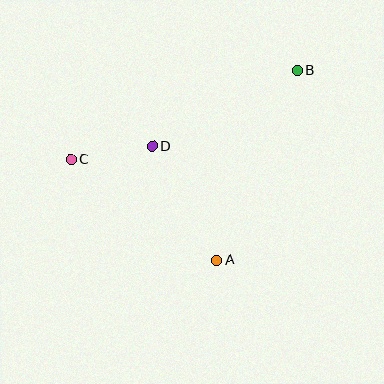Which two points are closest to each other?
Points C and D are closest to each other.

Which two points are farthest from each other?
Points B and C are farthest from each other.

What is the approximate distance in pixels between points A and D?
The distance between A and D is approximately 130 pixels.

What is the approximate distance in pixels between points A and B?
The distance between A and B is approximately 206 pixels.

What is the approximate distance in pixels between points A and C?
The distance between A and C is approximately 177 pixels.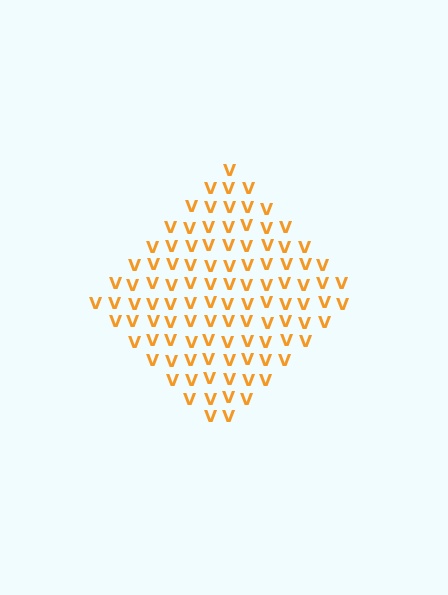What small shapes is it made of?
It is made of small letter V's.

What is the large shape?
The large shape is a diamond.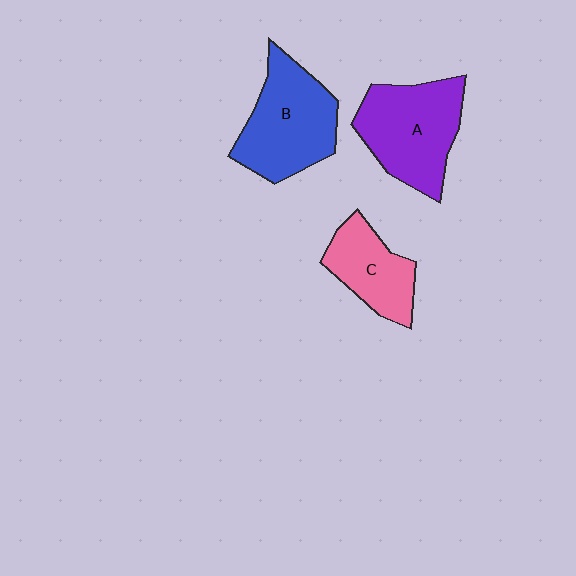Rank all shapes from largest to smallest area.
From largest to smallest: A (purple), B (blue), C (pink).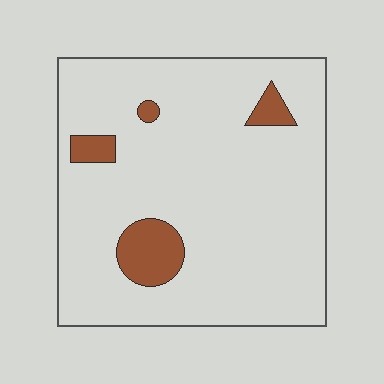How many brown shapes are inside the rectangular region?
4.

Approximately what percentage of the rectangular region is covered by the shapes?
Approximately 10%.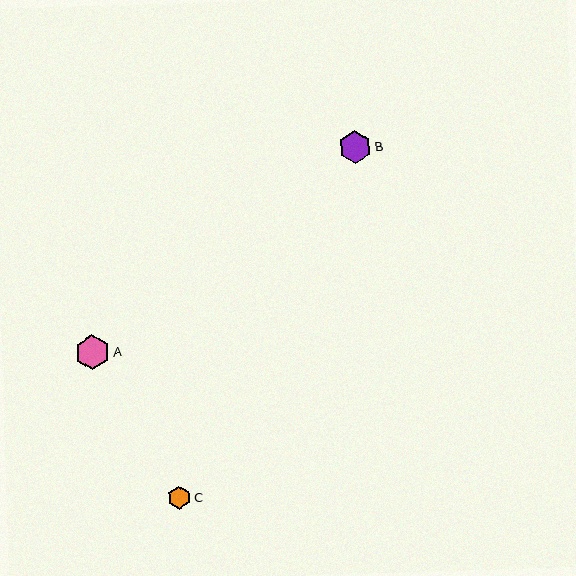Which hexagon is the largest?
Hexagon A is the largest with a size of approximately 35 pixels.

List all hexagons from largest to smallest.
From largest to smallest: A, B, C.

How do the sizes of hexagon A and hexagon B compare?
Hexagon A and hexagon B are approximately the same size.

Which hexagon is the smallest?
Hexagon C is the smallest with a size of approximately 23 pixels.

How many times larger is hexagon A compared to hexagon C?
Hexagon A is approximately 1.5 times the size of hexagon C.